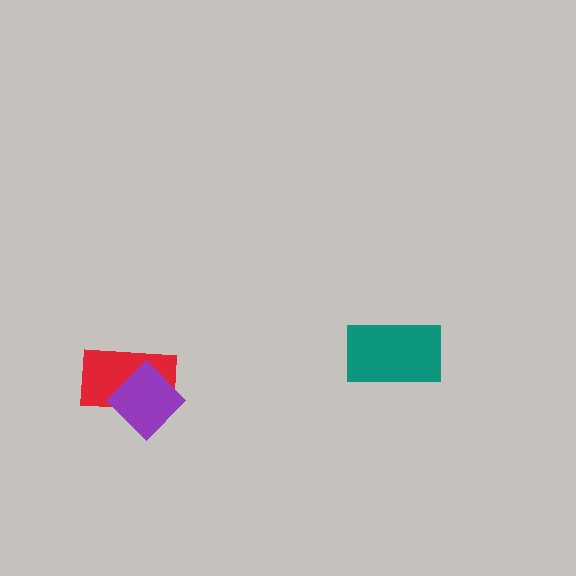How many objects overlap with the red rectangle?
1 object overlaps with the red rectangle.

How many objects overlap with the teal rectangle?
0 objects overlap with the teal rectangle.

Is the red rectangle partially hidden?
Yes, it is partially covered by another shape.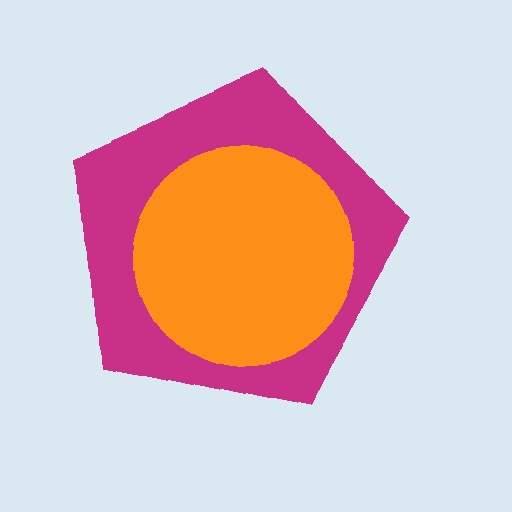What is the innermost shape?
The orange circle.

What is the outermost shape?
The magenta pentagon.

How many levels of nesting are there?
2.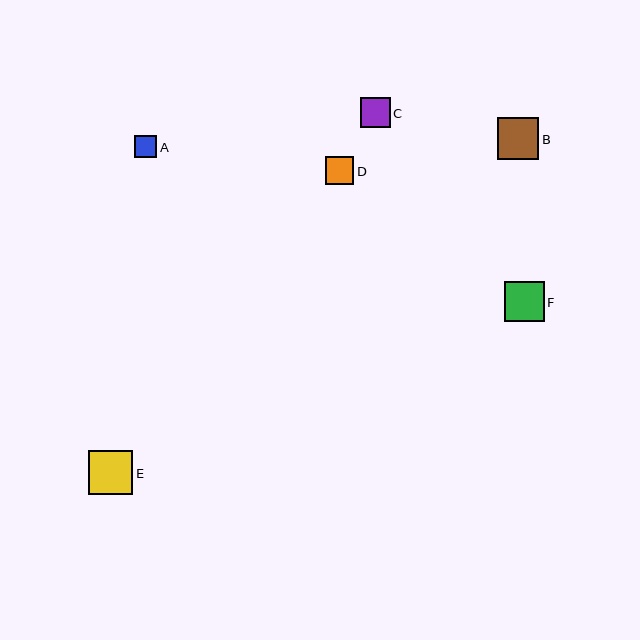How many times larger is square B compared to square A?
Square B is approximately 1.9 times the size of square A.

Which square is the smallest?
Square A is the smallest with a size of approximately 22 pixels.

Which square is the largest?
Square E is the largest with a size of approximately 44 pixels.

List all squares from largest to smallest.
From largest to smallest: E, B, F, C, D, A.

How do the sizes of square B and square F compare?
Square B and square F are approximately the same size.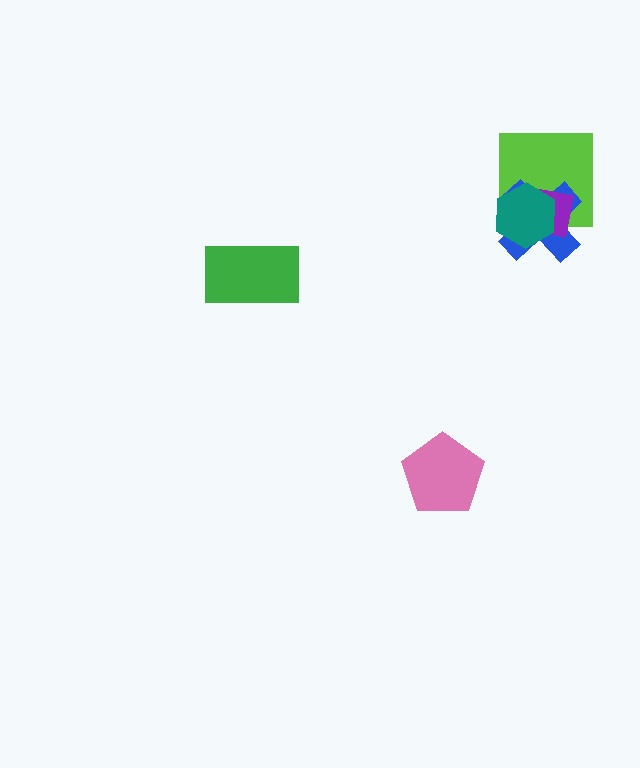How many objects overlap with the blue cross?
3 objects overlap with the blue cross.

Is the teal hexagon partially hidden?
No, no other shape covers it.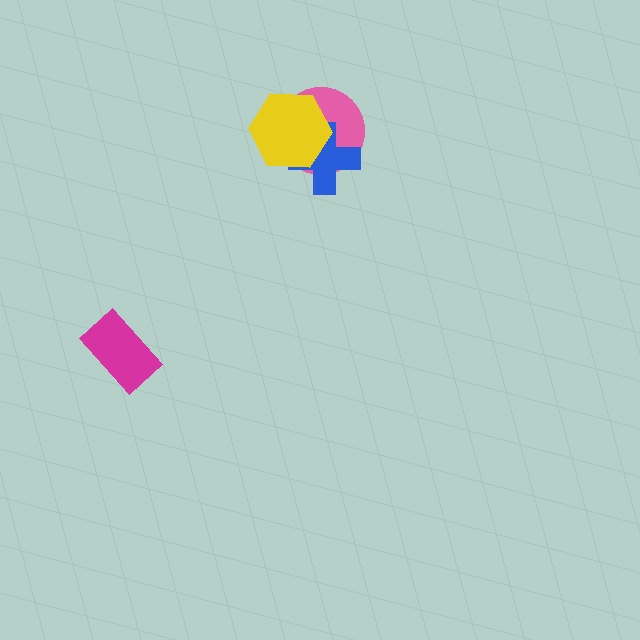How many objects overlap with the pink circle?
2 objects overlap with the pink circle.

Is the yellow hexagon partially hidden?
No, no other shape covers it.